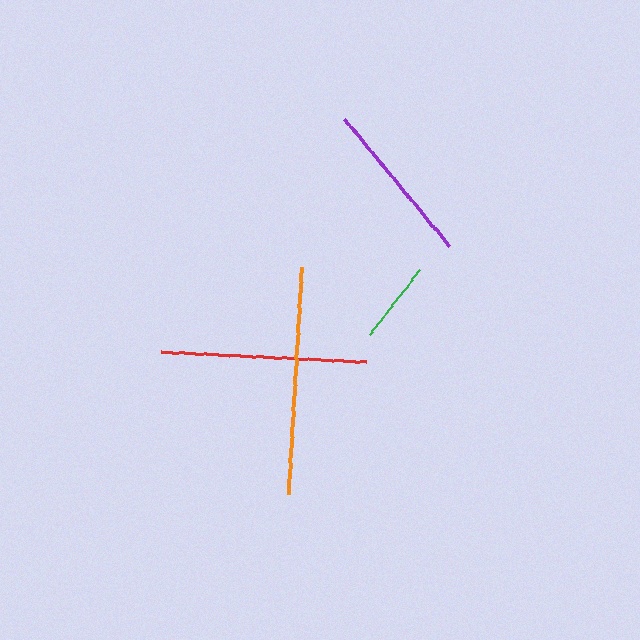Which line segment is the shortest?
The green line is the shortest at approximately 82 pixels.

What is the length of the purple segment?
The purple segment is approximately 164 pixels long.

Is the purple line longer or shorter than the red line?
The red line is longer than the purple line.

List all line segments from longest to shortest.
From longest to shortest: orange, red, purple, green.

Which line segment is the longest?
The orange line is the longest at approximately 228 pixels.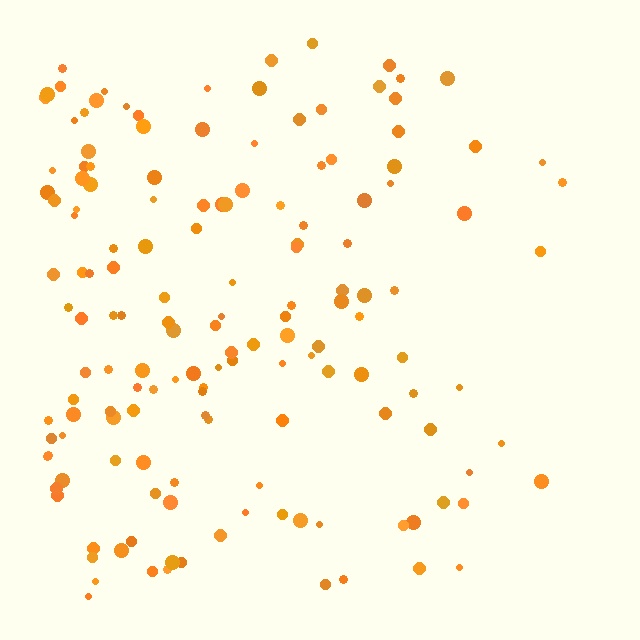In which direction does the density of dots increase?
From right to left, with the left side densest.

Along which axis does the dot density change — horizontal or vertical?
Horizontal.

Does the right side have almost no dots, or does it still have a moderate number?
Still a moderate number, just noticeably fewer than the left.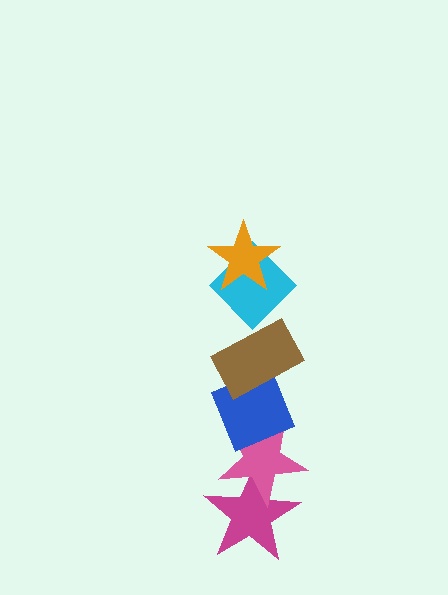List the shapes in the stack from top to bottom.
From top to bottom: the orange star, the cyan diamond, the brown rectangle, the blue diamond, the pink star, the magenta star.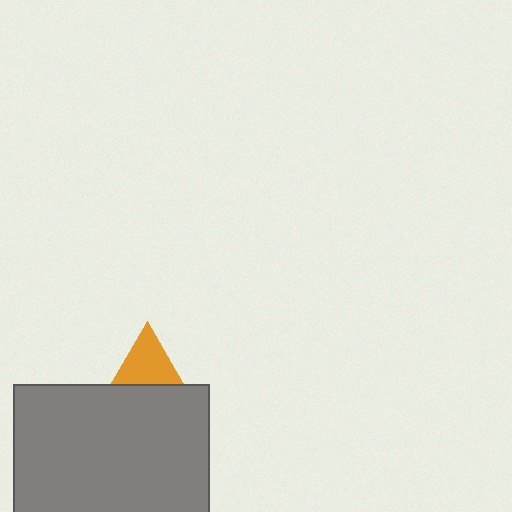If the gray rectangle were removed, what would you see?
You would see the complete orange triangle.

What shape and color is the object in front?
The object in front is a gray rectangle.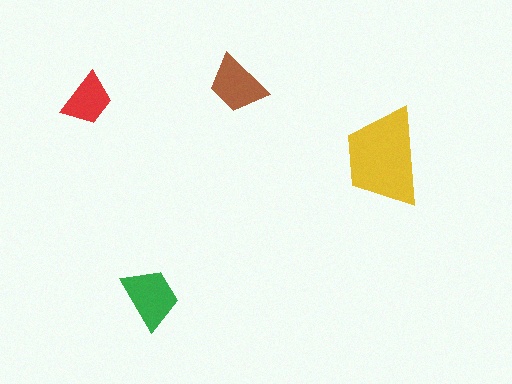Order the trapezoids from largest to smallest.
the yellow one, the green one, the brown one, the red one.